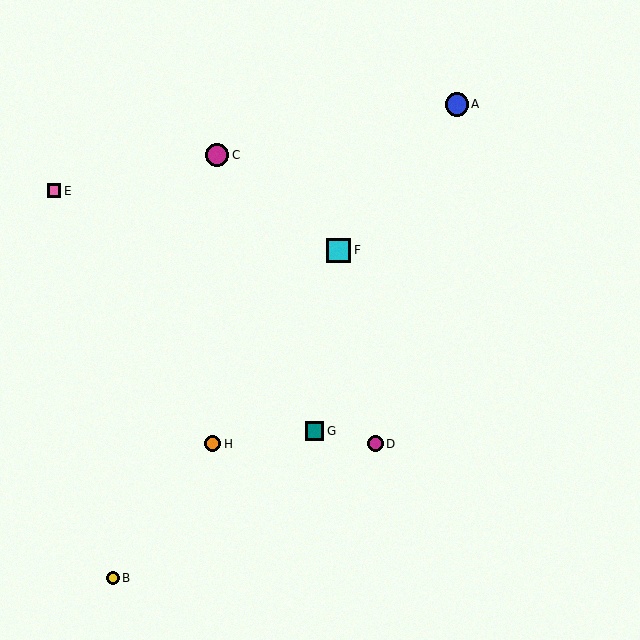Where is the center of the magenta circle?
The center of the magenta circle is at (375, 444).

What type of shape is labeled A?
Shape A is a blue circle.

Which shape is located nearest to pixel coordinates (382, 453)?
The magenta circle (labeled D) at (375, 444) is nearest to that location.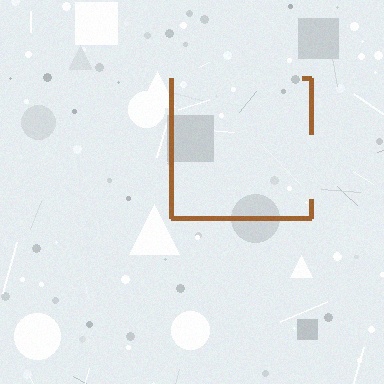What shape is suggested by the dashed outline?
The dashed outline suggests a square.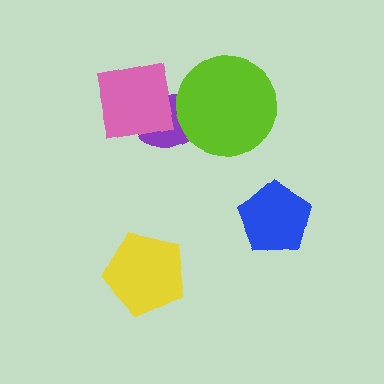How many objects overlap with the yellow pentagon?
0 objects overlap with the yellow pentagon.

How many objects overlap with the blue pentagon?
0 objects overlap with the blue pentagon.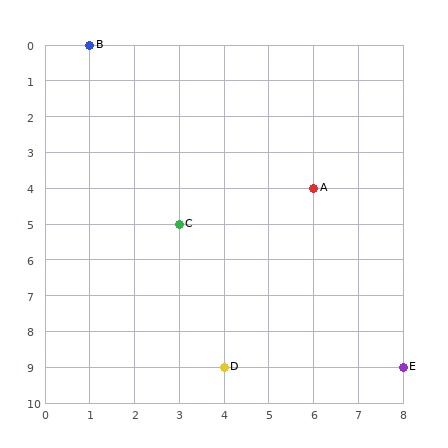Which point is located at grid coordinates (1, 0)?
Point B is at (1, 0).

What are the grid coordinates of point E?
Point E is at grid coordinates (8, 9).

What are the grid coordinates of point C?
Point C is at grid coordinates (3, 5).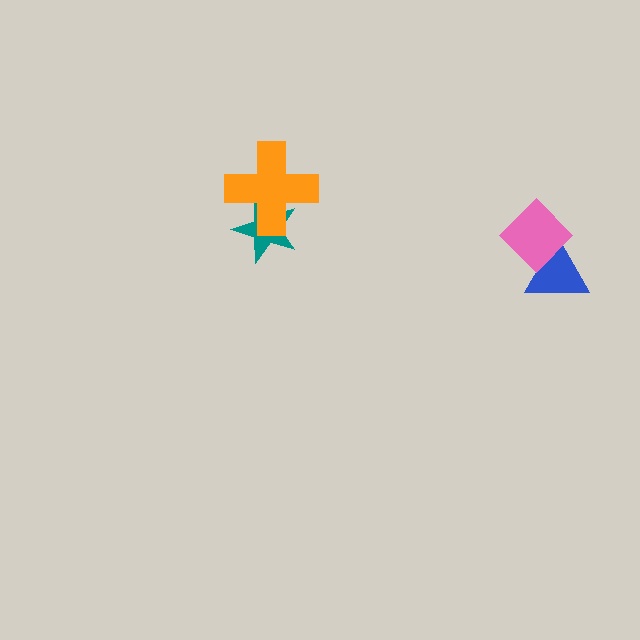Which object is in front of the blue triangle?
The pink diamond is in front of the blue triangle.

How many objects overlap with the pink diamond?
1 object overlaps with the pink diamond.